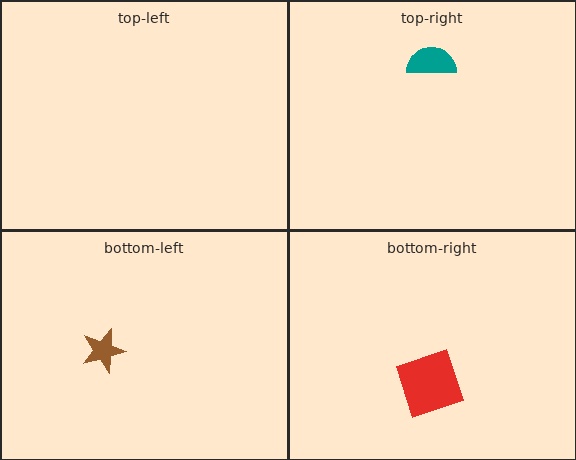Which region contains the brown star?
The bottom-left region.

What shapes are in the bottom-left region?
The brown star.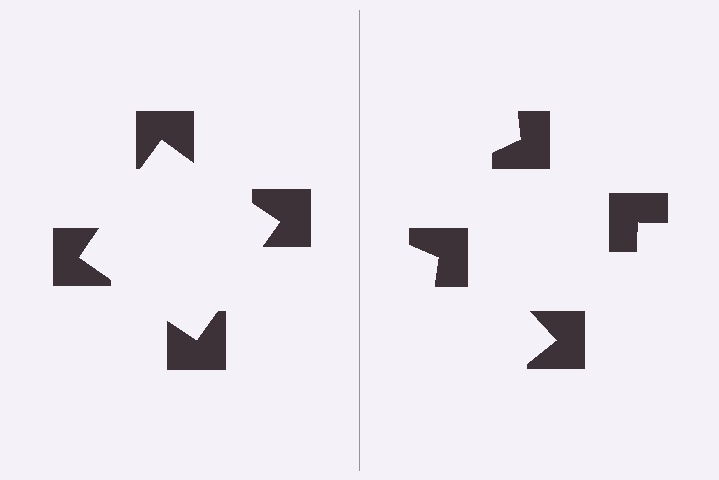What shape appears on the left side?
An illusory square.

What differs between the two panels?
The notched squares are positioned identically on both sides; only the wedge orientations differ. On the left they align to a square; on the right they are misaligned.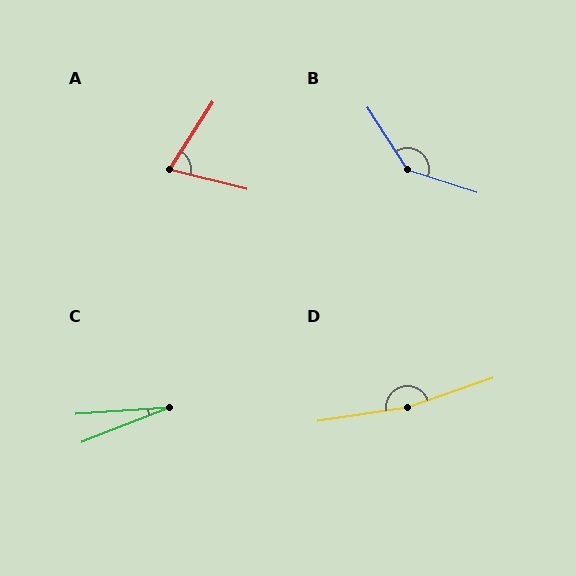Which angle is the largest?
D, at approximately 170 degrees.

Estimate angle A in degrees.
Approximately 72 degrees.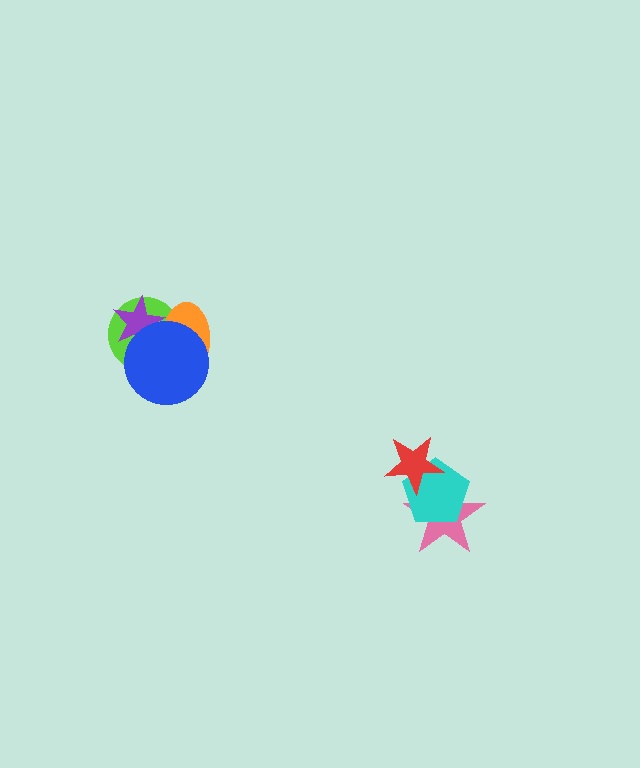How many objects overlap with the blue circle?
3 objects overlap with the blue circle.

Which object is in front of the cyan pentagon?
The red star is in front of the cyan pentagon.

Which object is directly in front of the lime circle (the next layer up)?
The purple star is directly in front of the lime circle.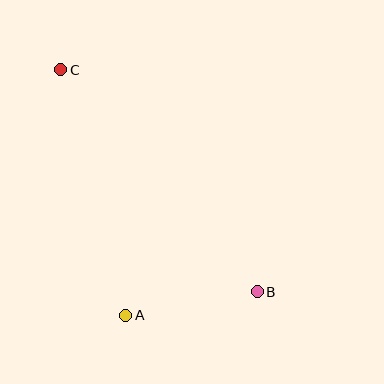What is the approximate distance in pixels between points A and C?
The distance between A and C is approximately 254 pixels.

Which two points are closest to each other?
Points A and B are closest to each other.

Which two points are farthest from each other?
Points B and C are farthest from each other.